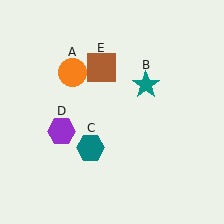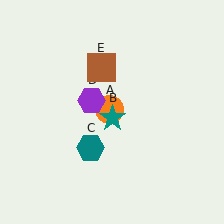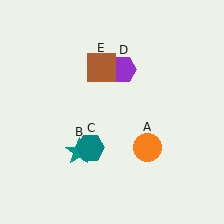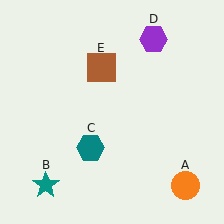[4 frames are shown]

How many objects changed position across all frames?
3 objects changed position: orange circle (object A), teal star (object B), purple hexagon (object D).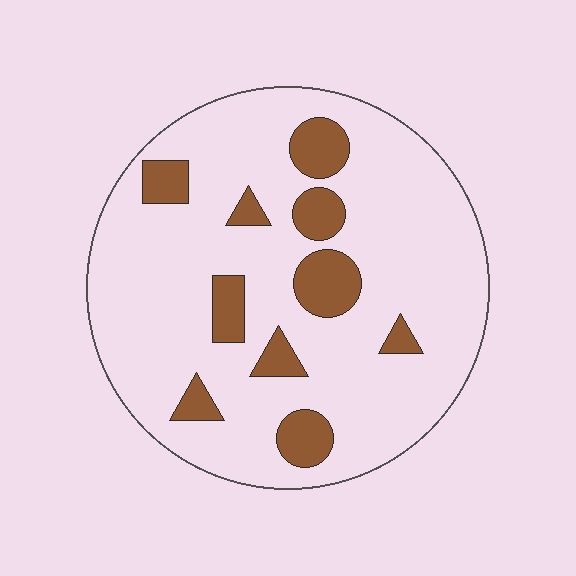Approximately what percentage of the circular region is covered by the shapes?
Approximately 15%.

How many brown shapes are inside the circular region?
10.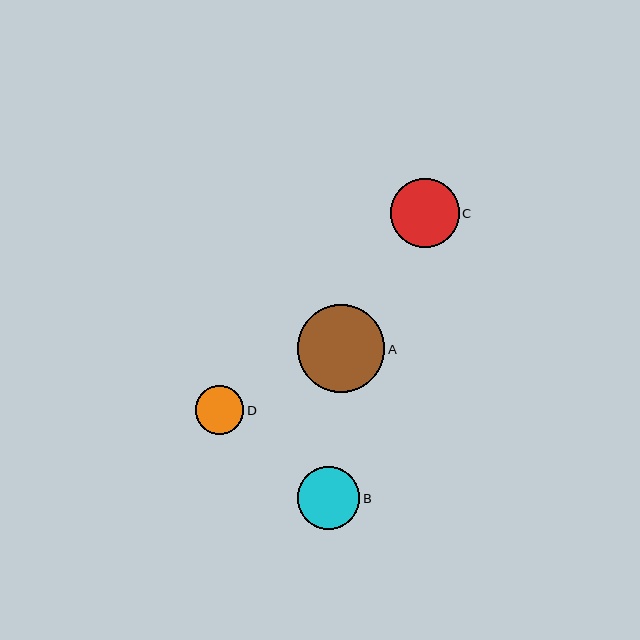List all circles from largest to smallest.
From largest to smallest: A, C, B, D.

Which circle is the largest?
Circle A is the largest with a size of approximately 88 pixels.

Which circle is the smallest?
Circle D is the smallest with a size of approximately 48 pixels.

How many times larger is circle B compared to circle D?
Circle B is approximately 1.3 times the size of circle D.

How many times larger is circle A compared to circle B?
Circle A is approximately 1.4 times the size of circle B.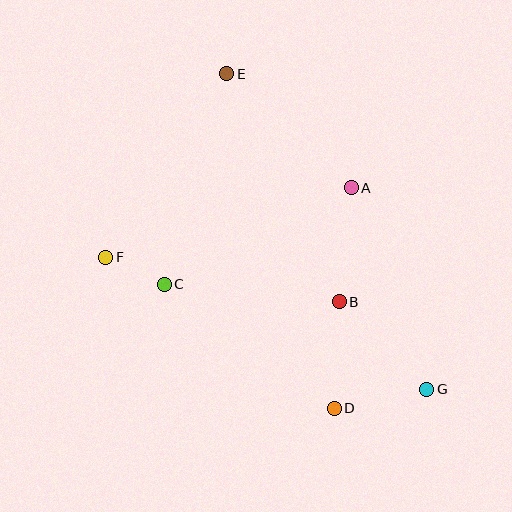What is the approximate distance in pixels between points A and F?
The distance between A and F is approximately 255 pixels.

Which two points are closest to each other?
Points C and F are closest to each other.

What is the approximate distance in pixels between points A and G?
The distance between A and G is approximately 215 pixels.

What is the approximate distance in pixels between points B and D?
The distance between B and D is approximately 107 pixels.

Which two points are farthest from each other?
Points E and G are farthest from each other.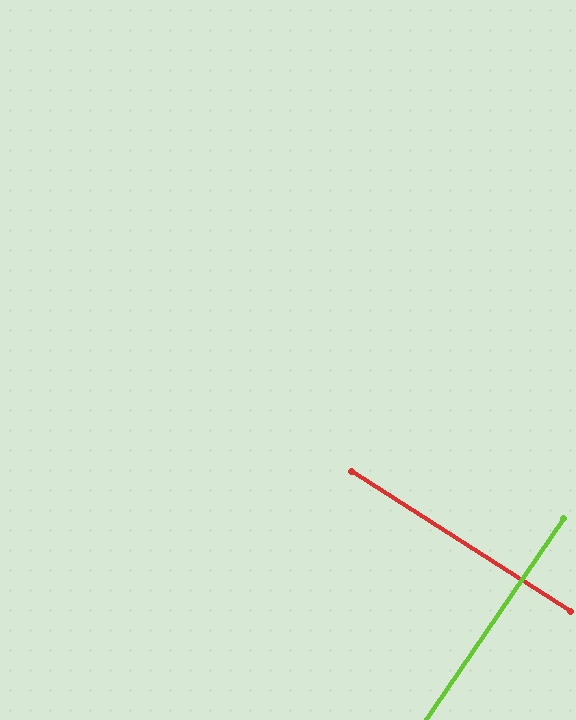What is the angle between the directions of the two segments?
Approximately 88 degrees.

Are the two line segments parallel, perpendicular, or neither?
Perpendicular — they meet at approximately 88°.